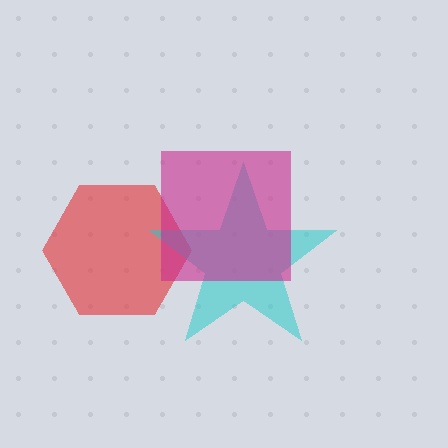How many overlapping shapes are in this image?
There are 3 overlapping shapes in the image.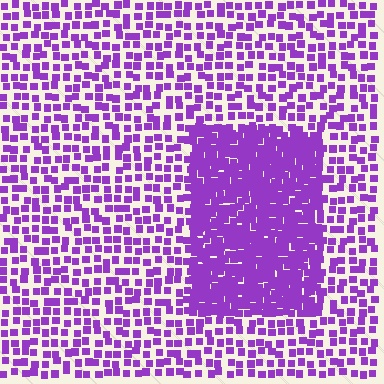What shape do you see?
I see a rectangle.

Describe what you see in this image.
The image contains small purple elements arranged at two different densities. A rectangle-shaped region is visible where the elements are more densely packed than the surrounding area.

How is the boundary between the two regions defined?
The boundary is defined by a change in element density (approximately 2.4x ratio). All elements are the same color, size, and shape.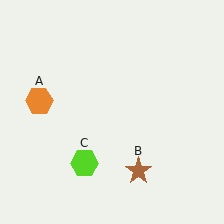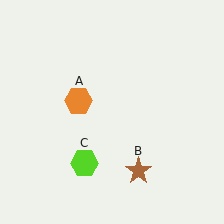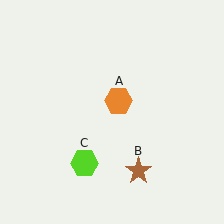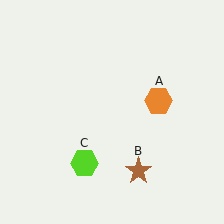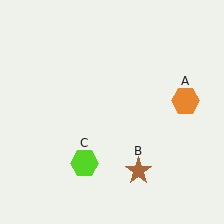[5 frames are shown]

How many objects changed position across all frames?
1 object changed position: orange hexagon (object A).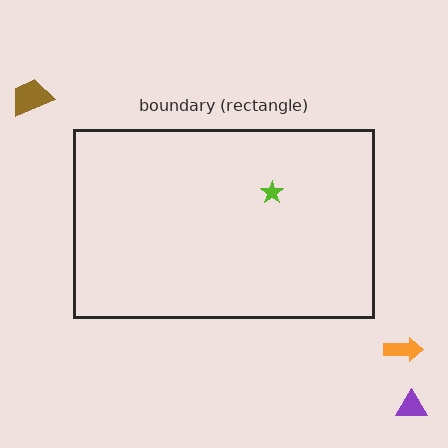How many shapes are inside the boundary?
1 inside, 3 outside.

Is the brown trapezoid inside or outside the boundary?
Outside.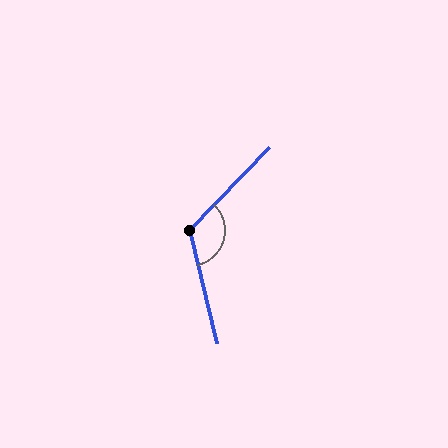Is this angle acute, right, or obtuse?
It is obtuse.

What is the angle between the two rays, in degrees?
Approximately 123 degrees.